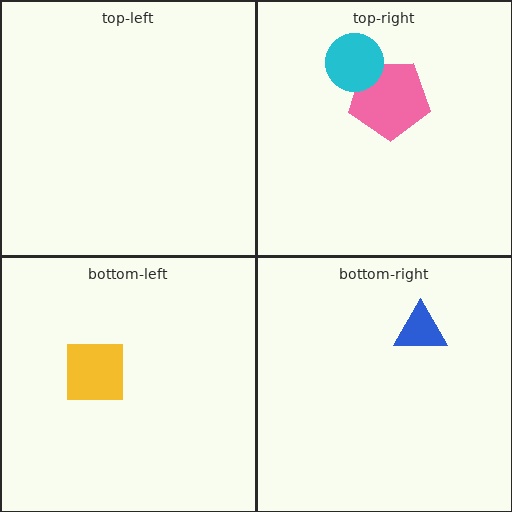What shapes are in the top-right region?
The pink pentagon, the cyan circle.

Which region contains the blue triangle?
The bottom-right region.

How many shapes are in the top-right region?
2.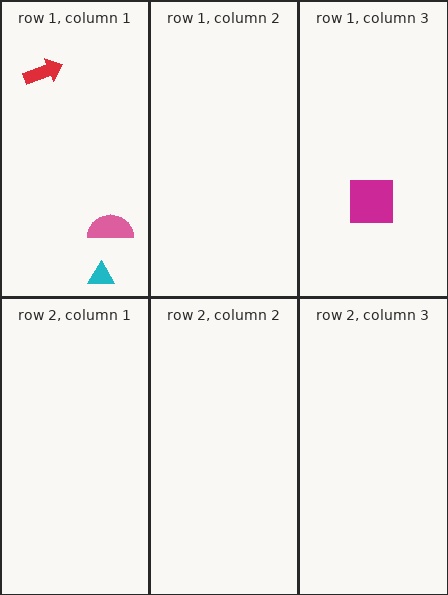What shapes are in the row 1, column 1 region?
The pink semicircle, the red arrow, the cyan triangle.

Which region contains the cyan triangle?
The row 1, column 1 region.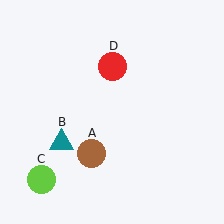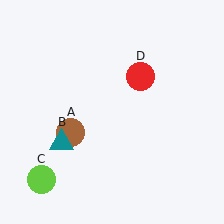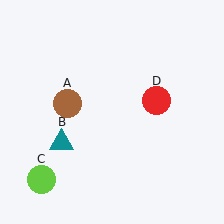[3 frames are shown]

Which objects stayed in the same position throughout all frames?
Teal triangle (object B) and lime circle (object C) remained stationary.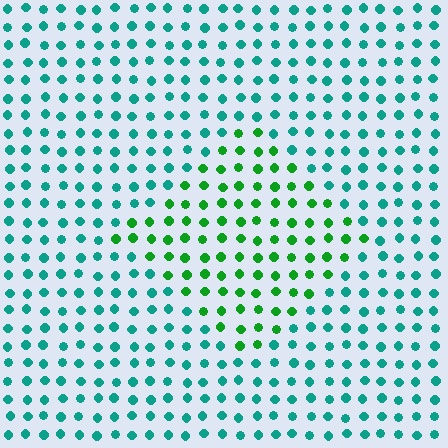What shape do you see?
I see a diamond.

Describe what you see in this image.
The image is filled with small teal elements in a uniform arrangement. A diamond-shaped region is visible where the elements are tinted to a slightly different hue, forming a subtle color boundary.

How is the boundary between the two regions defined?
The boundary is defined purely by a slight shift in hue (about 45 degrees). Spacing, size, and orientation are identical on both sides.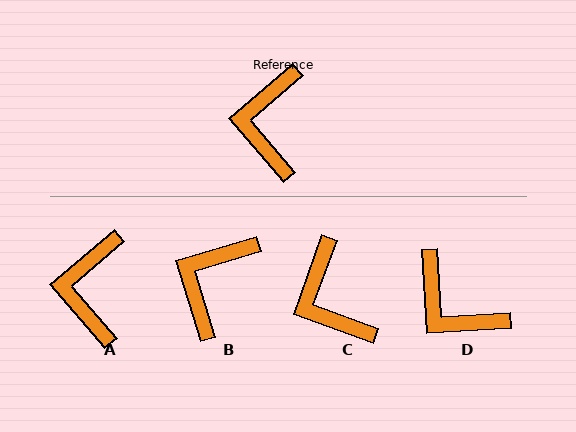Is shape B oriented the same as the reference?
No, it is off by about 24 degrees.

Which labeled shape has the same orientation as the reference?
A.